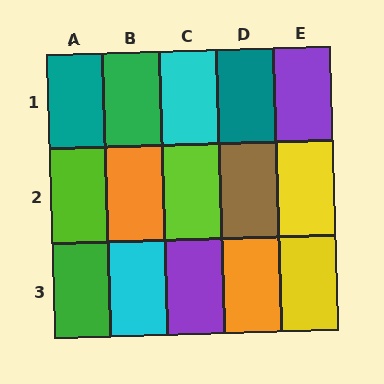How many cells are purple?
2 cells are purple.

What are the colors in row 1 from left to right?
Teal, green, cyan, teal, purple.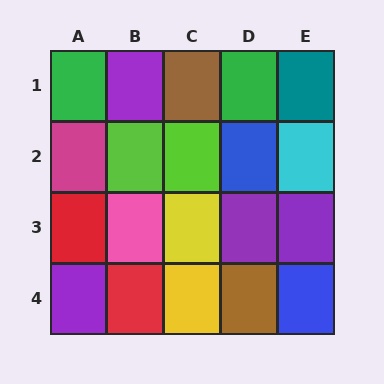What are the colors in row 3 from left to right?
Red, pink, yellow, purple, purple.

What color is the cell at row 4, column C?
Yellow.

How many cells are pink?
1 cell is pink.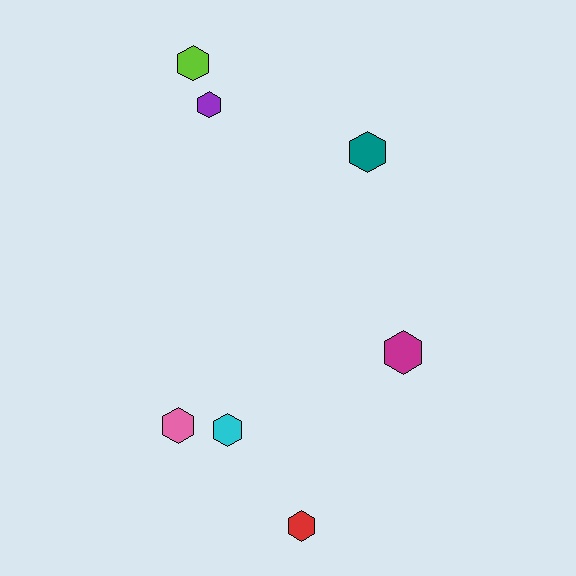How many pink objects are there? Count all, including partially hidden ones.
There is 1 pink object.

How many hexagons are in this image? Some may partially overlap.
There are 7 hexagons.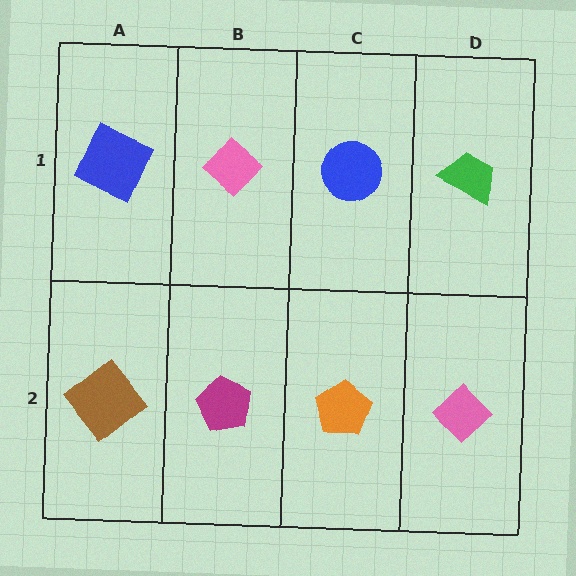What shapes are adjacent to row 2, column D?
A green trapezoid (row 1, column D), an orange pentagon (row 2, column C).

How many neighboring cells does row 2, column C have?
3.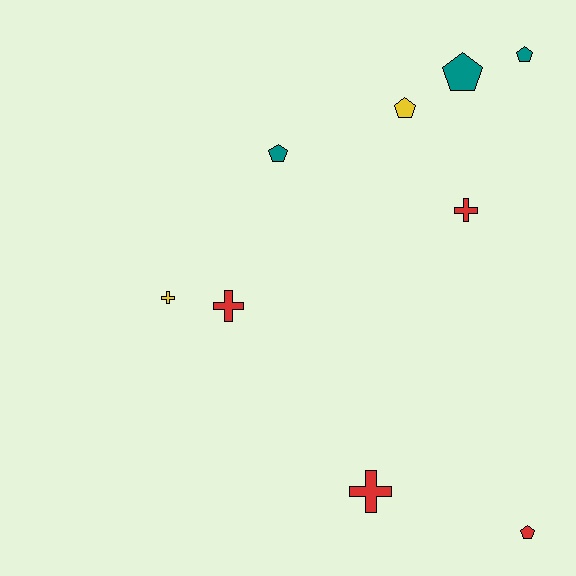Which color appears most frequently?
Red, with 4 objects.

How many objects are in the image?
There are 9 objects.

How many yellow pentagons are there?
There is 1 yellow pentagon.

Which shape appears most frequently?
Pentagon, with 5 objects.